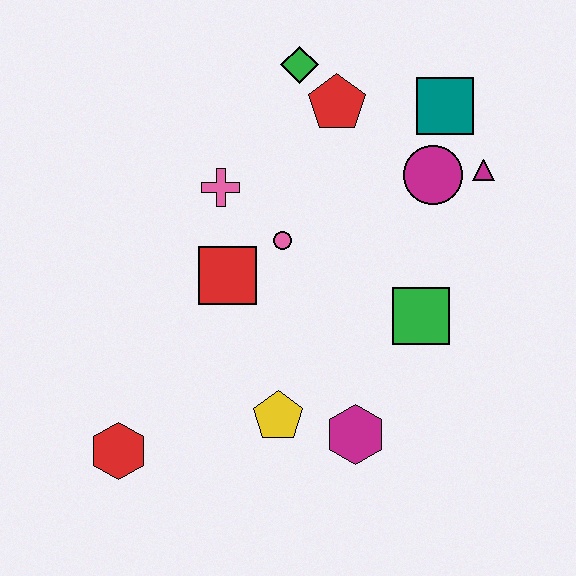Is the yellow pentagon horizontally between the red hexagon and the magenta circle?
Yes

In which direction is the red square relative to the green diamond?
The red square is below the green diamond.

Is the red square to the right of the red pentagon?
No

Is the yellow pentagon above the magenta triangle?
No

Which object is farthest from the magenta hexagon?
The green diamond is farthest from the magenta hexagon.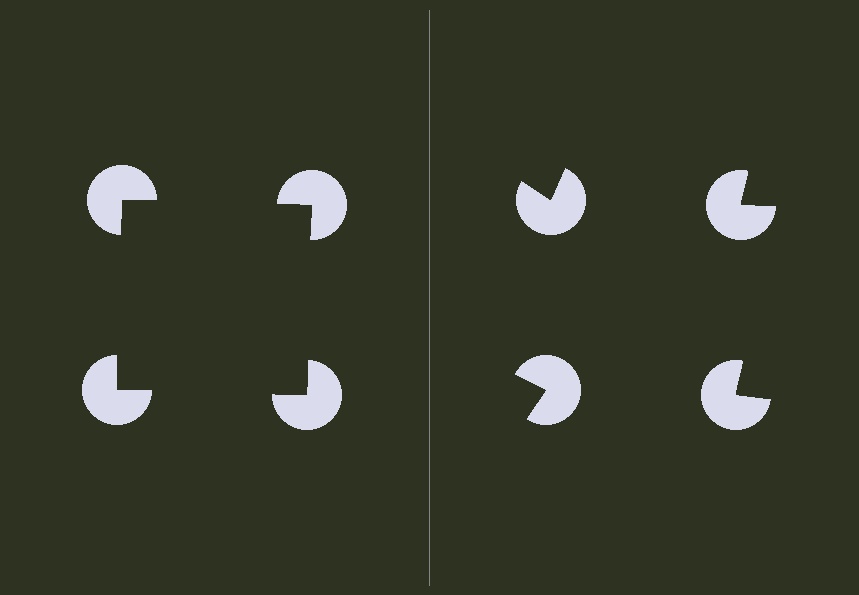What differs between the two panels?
The pac-man discs are positioned identically on both sides; only the wedge orientations differ. On the left they align to a square; on the right they are misaligned.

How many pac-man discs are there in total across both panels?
8 — 4 on each side.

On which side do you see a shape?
An illusory square appears on the left side. On the right side the wedge cuts are rotated, so no coherent shape forms.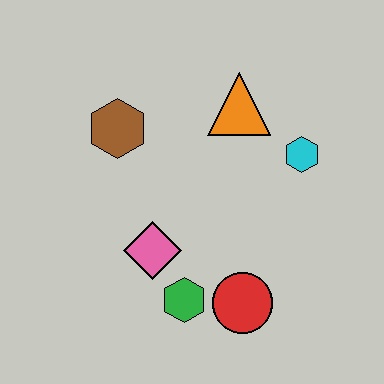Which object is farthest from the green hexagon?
The orange triangle is farthest from the green hexagon.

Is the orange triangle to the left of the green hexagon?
No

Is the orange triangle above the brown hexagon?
Yes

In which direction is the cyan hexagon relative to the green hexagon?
The cyan hexagon is above the green hexagon.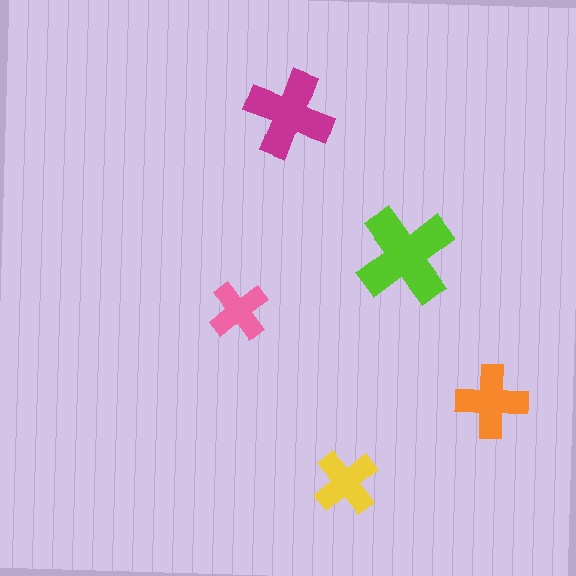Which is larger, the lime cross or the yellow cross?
The lime one.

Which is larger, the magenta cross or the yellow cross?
The magenta one.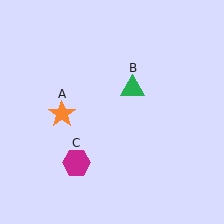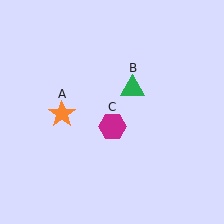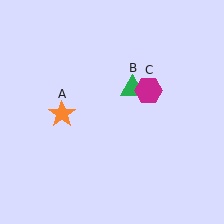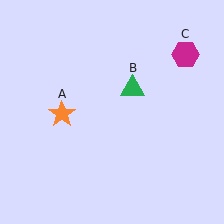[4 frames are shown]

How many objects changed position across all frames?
1 object changed position: magenta hexagon (object C).